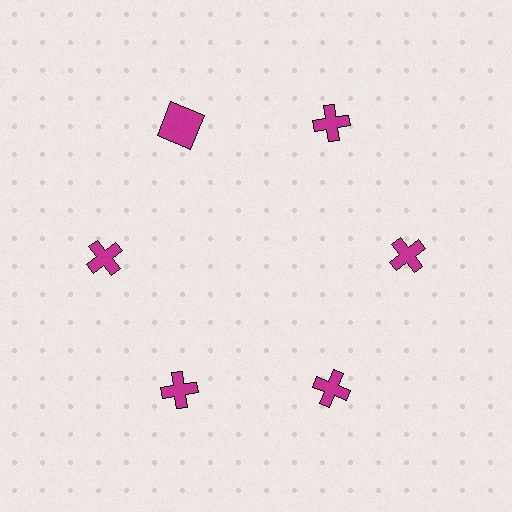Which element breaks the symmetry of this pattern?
The magenta square at roughly the 11 o'clock position breaks the symmetry. All other shapes are magenta crosses.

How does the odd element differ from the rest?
It has a different shape: square instead of cross.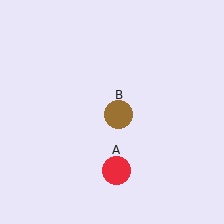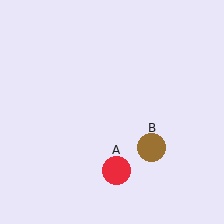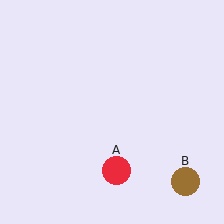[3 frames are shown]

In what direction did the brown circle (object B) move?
The brown circle (object B) moved down and to the right.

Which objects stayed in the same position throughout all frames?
Red circle (object A) remained stationary.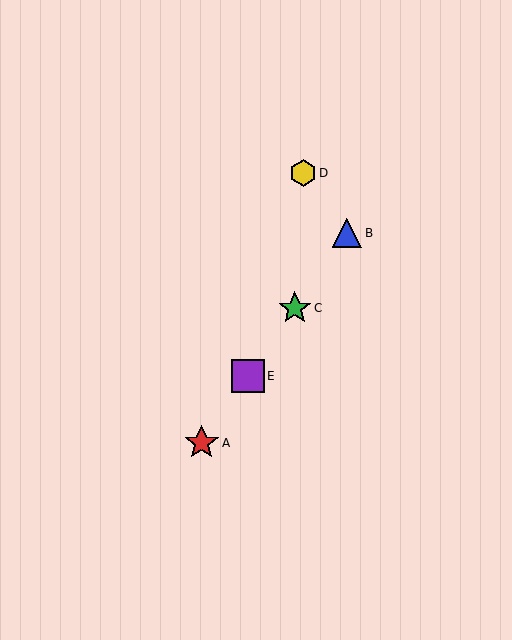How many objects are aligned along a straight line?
4 objects (A, B, C, E) are aligned along a straight line.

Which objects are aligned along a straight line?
Objects A, B, C, E are aligned along a straight line.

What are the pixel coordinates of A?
Object A is at (202, 443).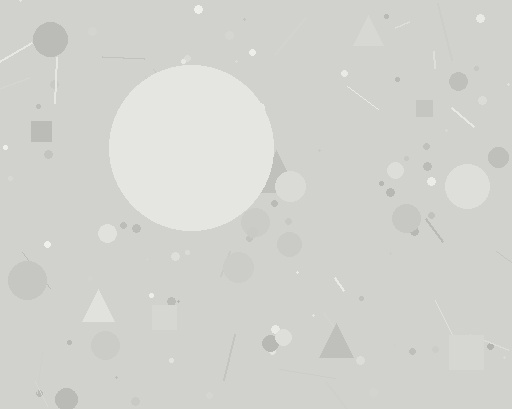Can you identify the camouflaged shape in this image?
The camouflaged shape is a circle.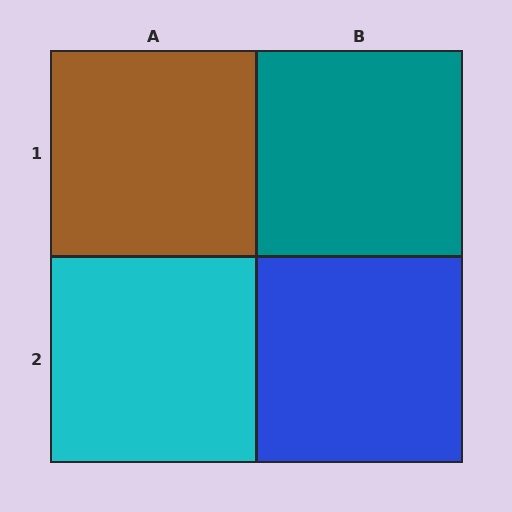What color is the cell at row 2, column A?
Cyan.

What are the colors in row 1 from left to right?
Brown, teal.